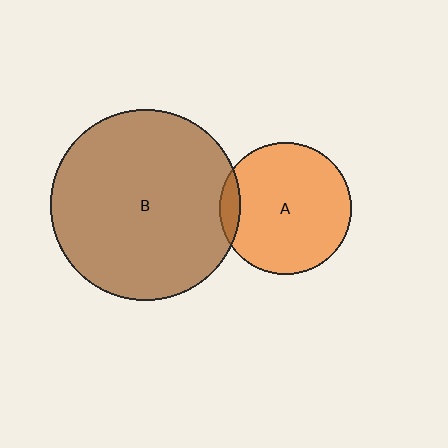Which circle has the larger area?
Circle B (brown).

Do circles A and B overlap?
Yes.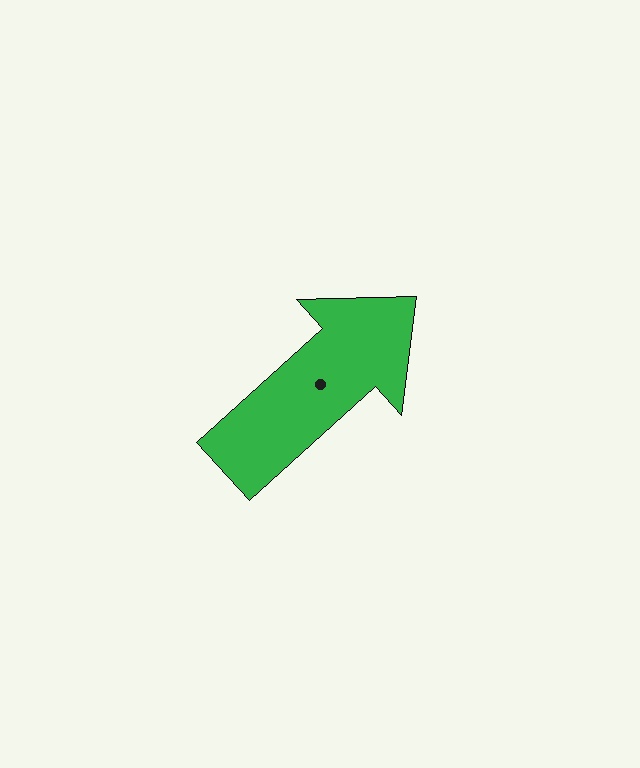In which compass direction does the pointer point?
Northeast.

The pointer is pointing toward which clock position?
Roughly 2 o'clock.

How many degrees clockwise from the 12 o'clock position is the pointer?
Approximately 48 degrees.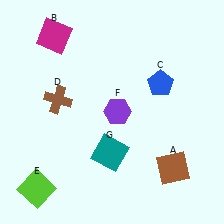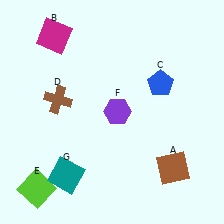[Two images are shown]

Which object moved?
The teal square (G) moved left.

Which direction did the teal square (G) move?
The teal square (G) moved left.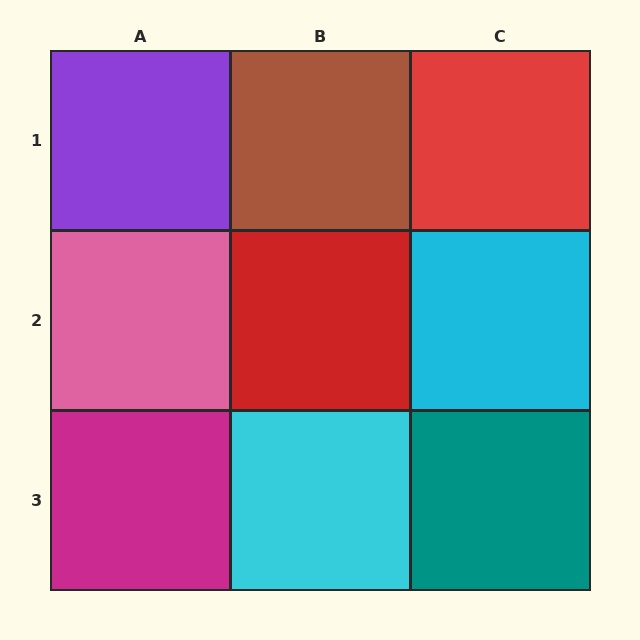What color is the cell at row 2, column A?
Pink.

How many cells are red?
2 cells are red.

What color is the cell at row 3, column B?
Cyan.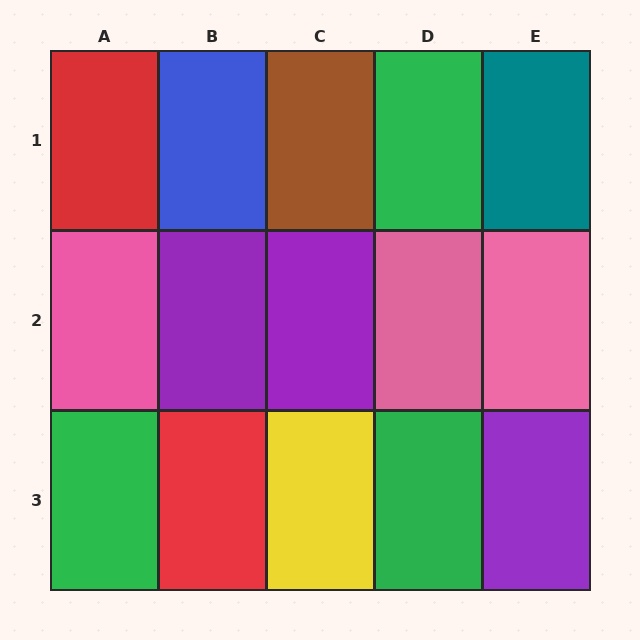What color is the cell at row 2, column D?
Pink.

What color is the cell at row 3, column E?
Purple.